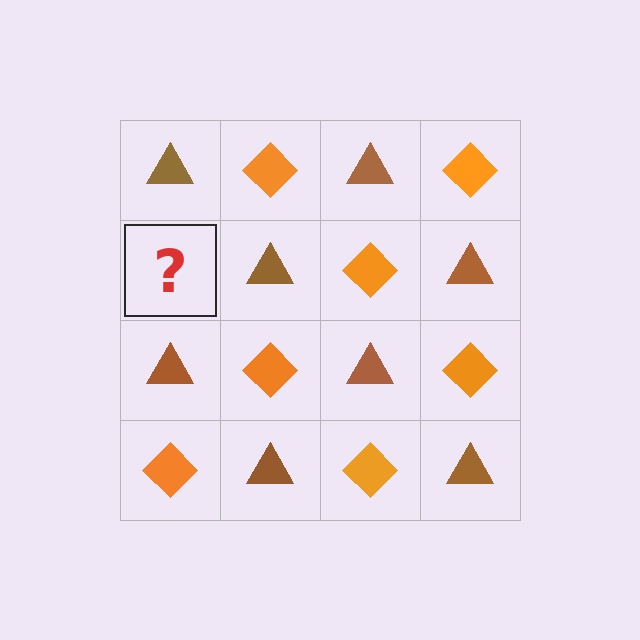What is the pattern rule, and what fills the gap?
The rule is that it alternates brown triangle and orange diamond in a checkerboard pattern. The gap should be filled with an orange diamond.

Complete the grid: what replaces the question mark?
The question mark should be replaced with an orange diamond.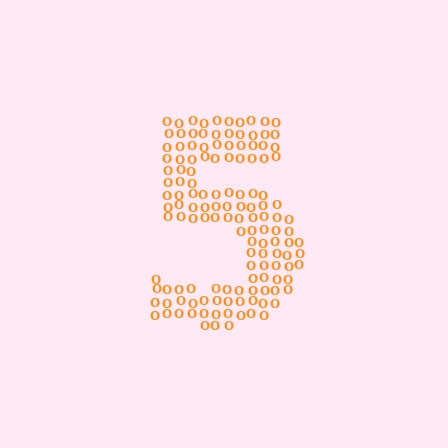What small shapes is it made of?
It is made of small letter O's.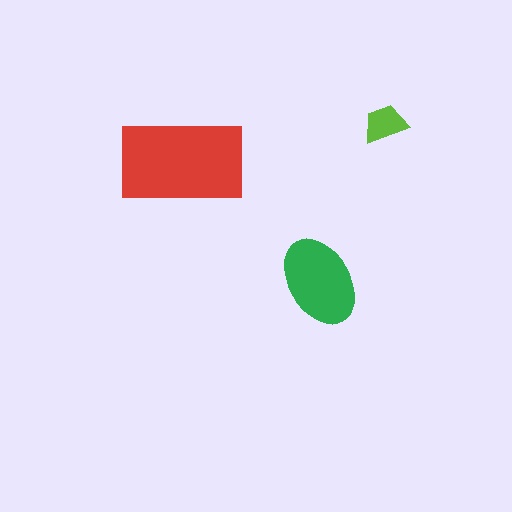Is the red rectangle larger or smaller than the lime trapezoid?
Larger.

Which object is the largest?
The red rectangle.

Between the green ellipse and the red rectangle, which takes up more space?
The red rectangle.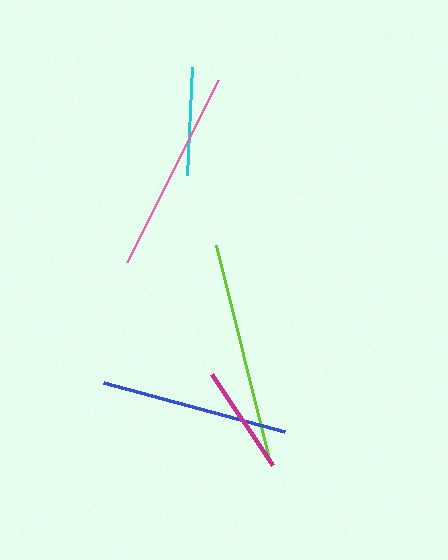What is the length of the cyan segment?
The cyan segment is approximately 108 pixels long.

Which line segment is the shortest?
The cyan line is the shortest at approximately 108 pixels.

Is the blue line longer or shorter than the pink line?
The pink line is longer than the blue line.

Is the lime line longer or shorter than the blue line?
The lime line is longer than the blue line.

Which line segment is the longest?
The lime line is the longest at approximately 224 pixels.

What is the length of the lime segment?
The lime segment is approximately 224 pixels long.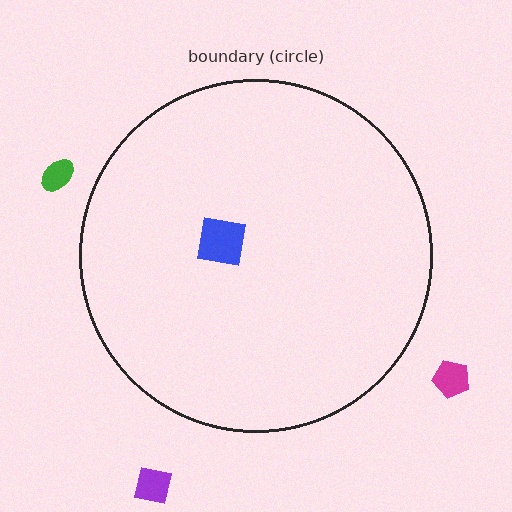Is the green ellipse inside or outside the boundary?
Outside.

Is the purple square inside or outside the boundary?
Outside.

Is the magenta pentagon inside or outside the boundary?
Outside.